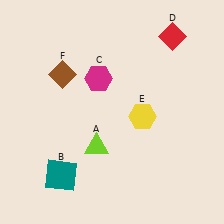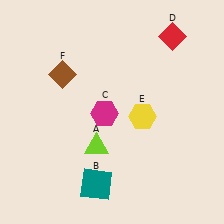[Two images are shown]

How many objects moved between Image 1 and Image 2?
2 objects moved between the two images.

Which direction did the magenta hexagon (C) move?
The magenta hexagon (C) moved down.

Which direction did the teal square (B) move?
The teal square (B) moved right.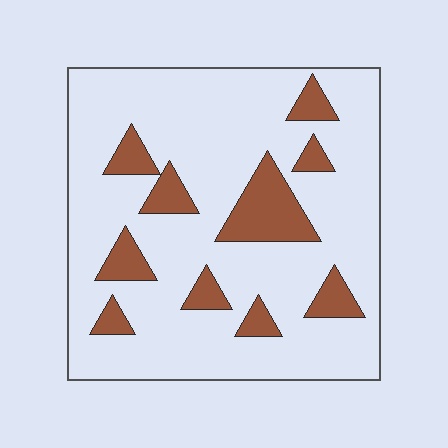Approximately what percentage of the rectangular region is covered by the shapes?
Approximately 20%.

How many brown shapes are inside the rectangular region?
10.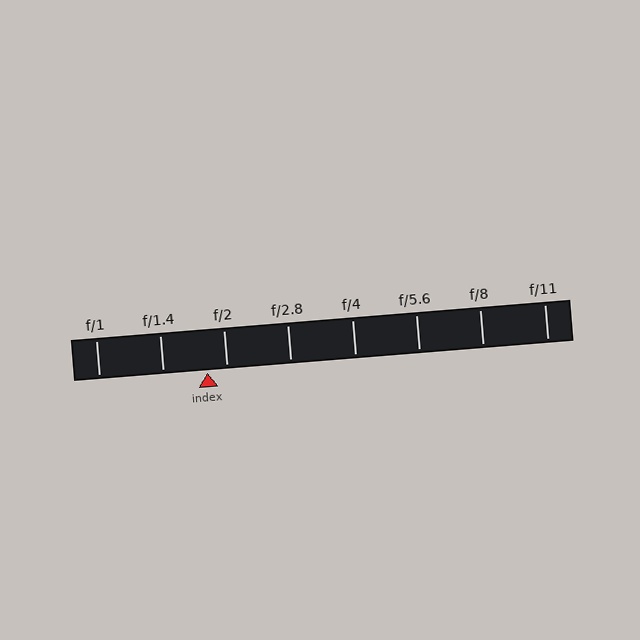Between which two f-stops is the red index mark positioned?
The index mark is between f/1.4 and f/2.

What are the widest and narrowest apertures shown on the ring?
The widest aperture shown is f/1 and the narrowest is f/11.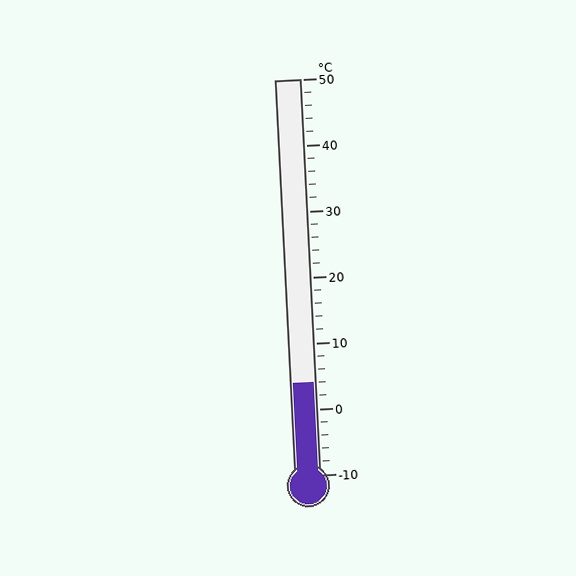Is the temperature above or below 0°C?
The temperature is above 0°C.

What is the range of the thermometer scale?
The thermometer scale ranges from -10°C to 50°C.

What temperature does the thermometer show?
The thermometer shows approximately 4°C.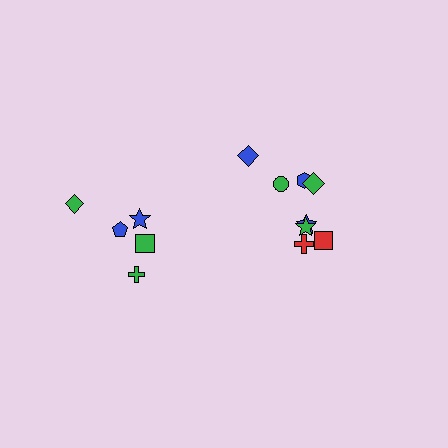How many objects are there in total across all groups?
There are 13 objects.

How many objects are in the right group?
There are 8 objects.